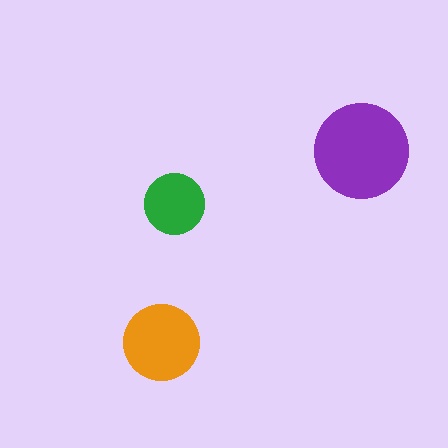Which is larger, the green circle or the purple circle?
The purple one.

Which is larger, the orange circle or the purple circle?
The purple one.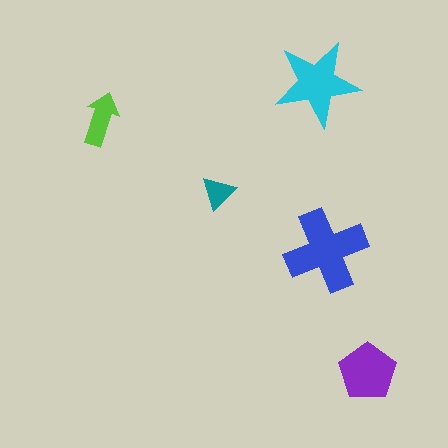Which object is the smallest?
The teal triangle.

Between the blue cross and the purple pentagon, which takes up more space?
The blue cross.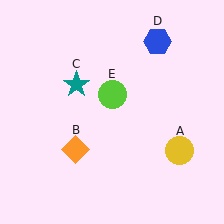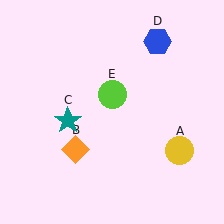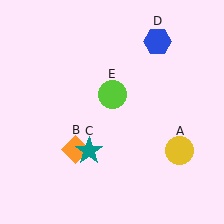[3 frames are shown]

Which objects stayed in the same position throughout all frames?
Yellow circle (object A) and orange diamond (object B) and blue hexagon (object D) and lime circle (object E) remained stationary.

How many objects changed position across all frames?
1 object changed position: teal star (object C).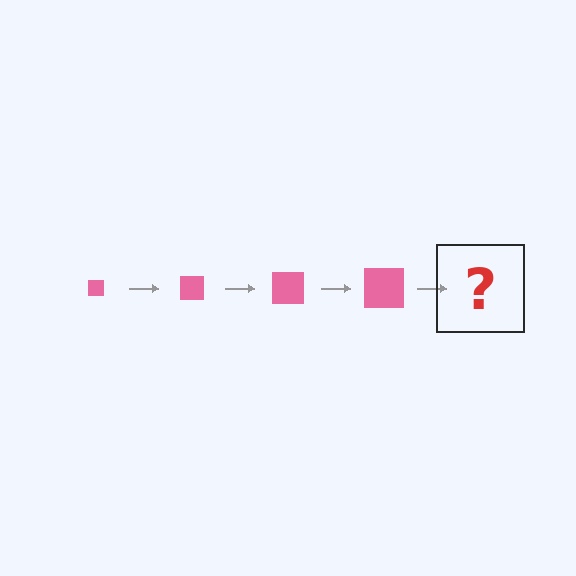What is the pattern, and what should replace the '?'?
The pattern is that the square gets progressively larger each step. The '?' should be a pink square, larger than the previous one.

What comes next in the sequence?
The next element should be a pink square, larger than the previous one.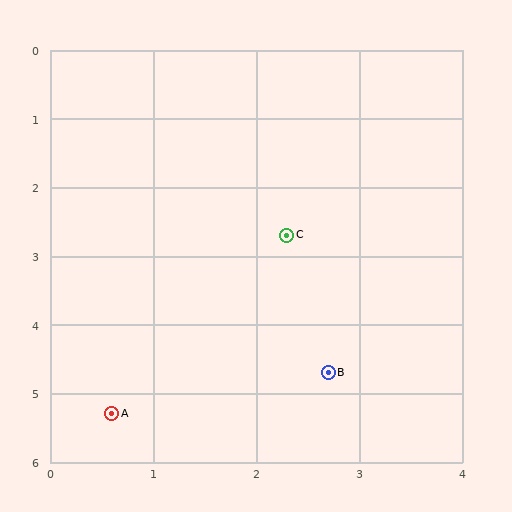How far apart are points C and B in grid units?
Points C and B are about 2.0 grid units apart.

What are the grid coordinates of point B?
Point B is at approximately (2.7, 4.7).